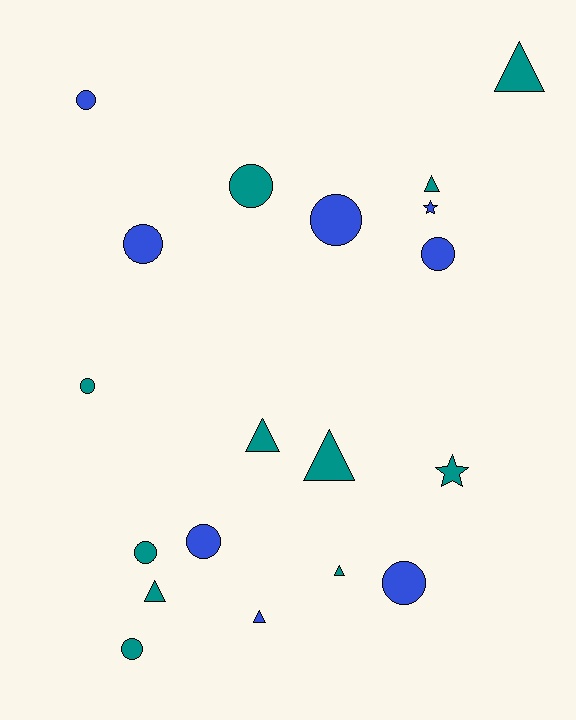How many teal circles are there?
There are 4 teal circles.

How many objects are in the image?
There are 19 objects.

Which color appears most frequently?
Teal, with 11 objects.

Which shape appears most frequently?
Circle, with 10 objects.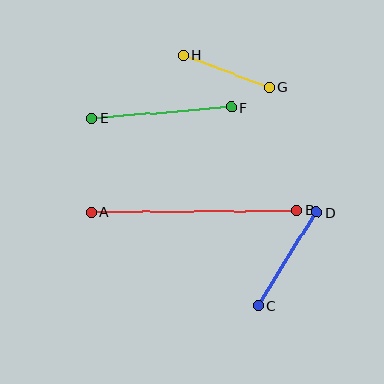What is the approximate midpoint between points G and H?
The midpoint is at approximately (226, 71) pixels.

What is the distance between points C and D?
The distance is approximately 110 pixels.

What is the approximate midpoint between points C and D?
The midpoint is at approximately (287, 259) pixels.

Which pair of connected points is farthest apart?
Points A and B are farthest apart.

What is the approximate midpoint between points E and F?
The midpoint is at approximately (162, 113) pixels.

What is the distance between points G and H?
The distance is approximately 92 pixels.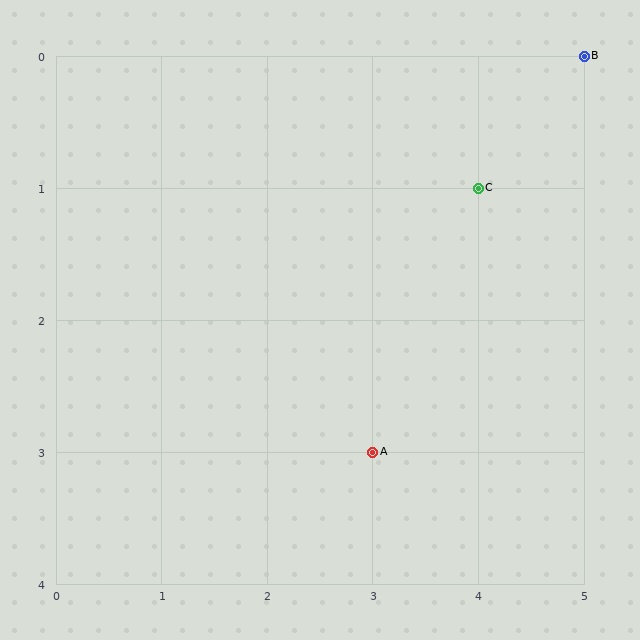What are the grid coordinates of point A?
Point A is at grid coordinates (3, 3).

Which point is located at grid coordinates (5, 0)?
Point B is at (5, 0).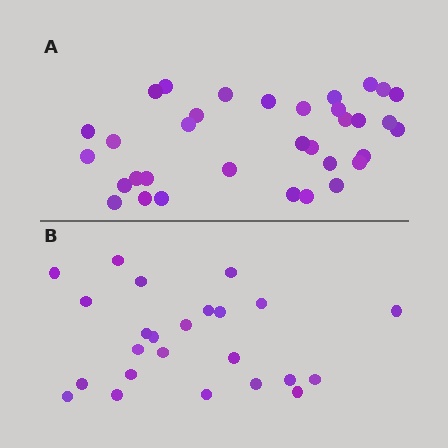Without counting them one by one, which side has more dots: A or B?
Region A (the top region) has more dots.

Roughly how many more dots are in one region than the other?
Region A has roughly 10 or so more dots than region B.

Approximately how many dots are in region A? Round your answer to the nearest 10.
About 30 dots. (The exact count is 34, which rounds to 30.)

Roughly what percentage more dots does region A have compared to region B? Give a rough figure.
About 40% more.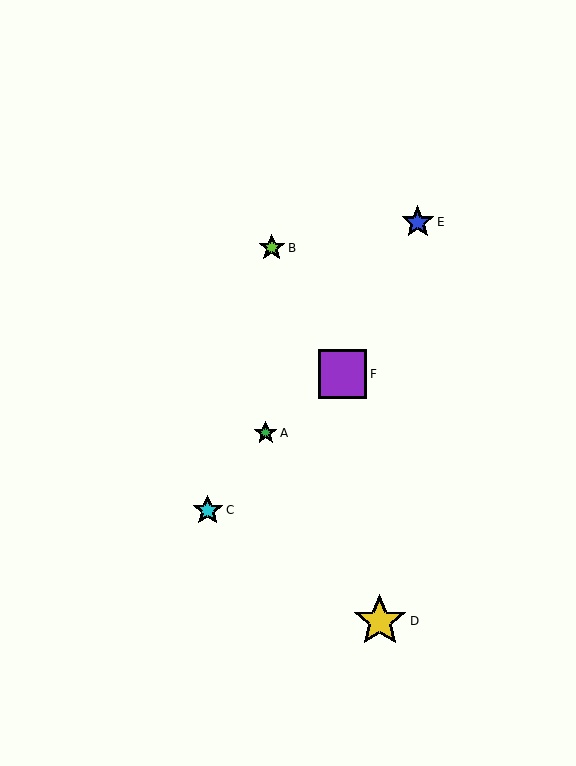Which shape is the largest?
The yellow star (labeled D) is the largest.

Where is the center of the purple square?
The center of the purple square is at (342, 374).